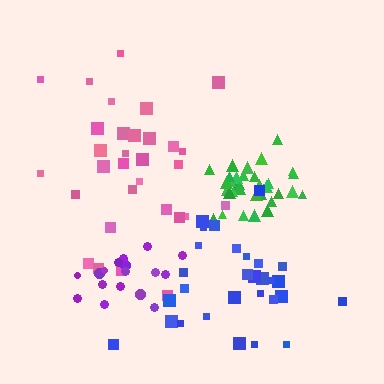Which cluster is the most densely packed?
Green.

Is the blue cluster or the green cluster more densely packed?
Green.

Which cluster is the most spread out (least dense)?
Pink.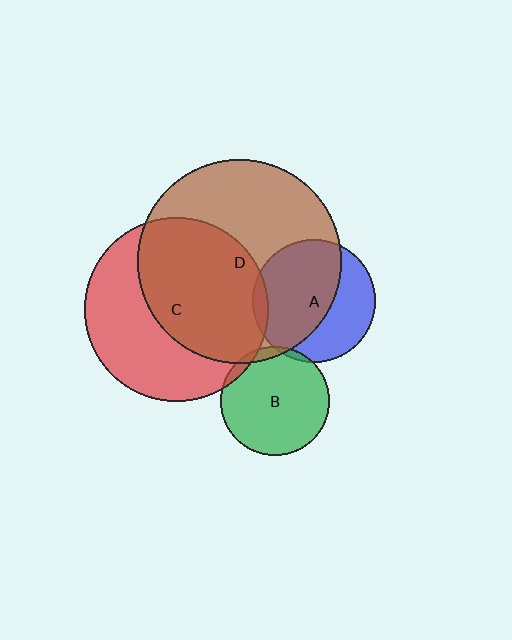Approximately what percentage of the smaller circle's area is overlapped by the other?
Approximately 5%.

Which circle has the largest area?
Circle D (brown).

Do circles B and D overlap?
Yes.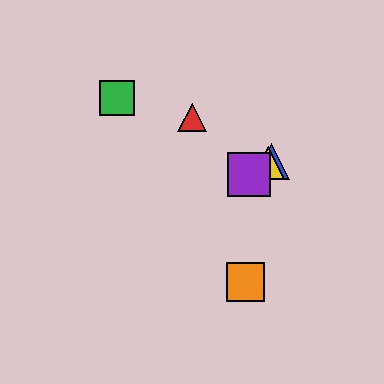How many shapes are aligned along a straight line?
3 shapes (the blue triangle, the yellow triangle, the purple square) are aligned along a straight line.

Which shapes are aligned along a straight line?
The blue triangle, the yellow triangle, the purple square are aligned along a straight line.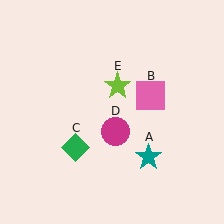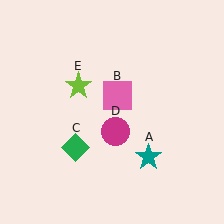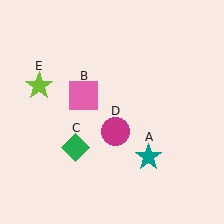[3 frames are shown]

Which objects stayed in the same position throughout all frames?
Teal star (object A) and green diamond (object C) and magenta circle (object D) remained stationary.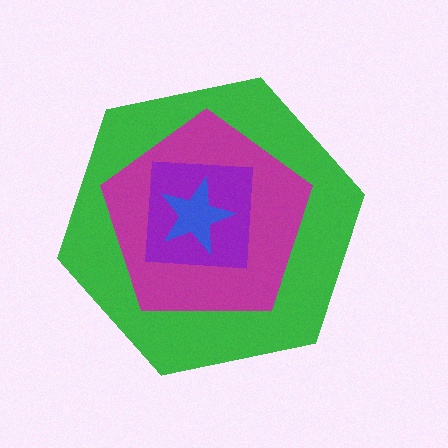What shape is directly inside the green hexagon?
The magenta pentagon.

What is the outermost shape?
The green hexagon.